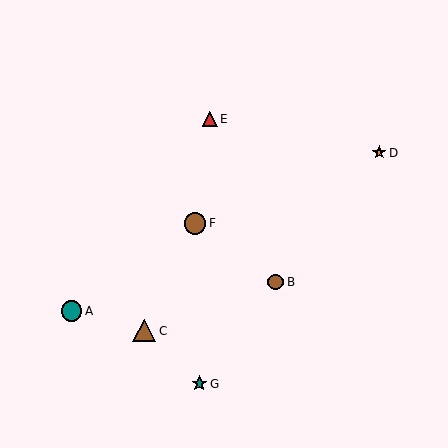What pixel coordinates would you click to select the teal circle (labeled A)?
Click at (71, 311) to select the teal circle A.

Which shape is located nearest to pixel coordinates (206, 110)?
The red triangle (labeled E) at (210, 119) is nearest to that location.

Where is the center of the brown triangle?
The center of the brown triangle is at (144, 331).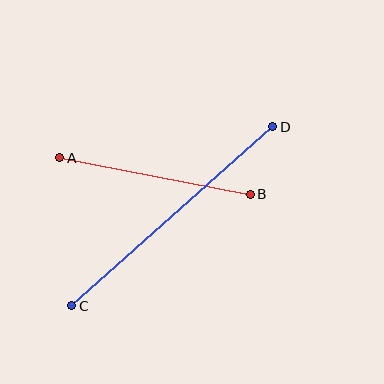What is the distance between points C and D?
The distance is approximately 269 pixels.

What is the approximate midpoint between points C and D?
The midpoint is at approximately (172, 216) pixels.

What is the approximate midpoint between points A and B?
The midpoint is at approximately (155, 176) pixels.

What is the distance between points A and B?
The distance is approximately 194 pixels.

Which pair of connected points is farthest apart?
Points C and D are farthest apart.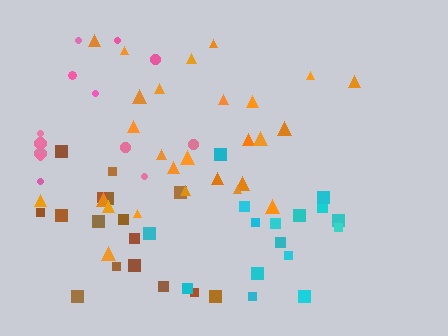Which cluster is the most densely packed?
Orange.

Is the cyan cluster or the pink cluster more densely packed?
Cyan.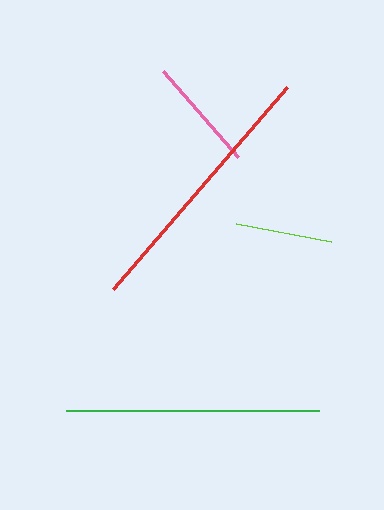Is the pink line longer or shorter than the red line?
The red line is longer than the pink line.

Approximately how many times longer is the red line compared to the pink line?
The red line is approximately 2.3 times the length of the pink line.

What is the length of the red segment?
The red segment is approximately 267 pixels long.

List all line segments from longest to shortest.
From longest to shortest: red, green, pink, lime.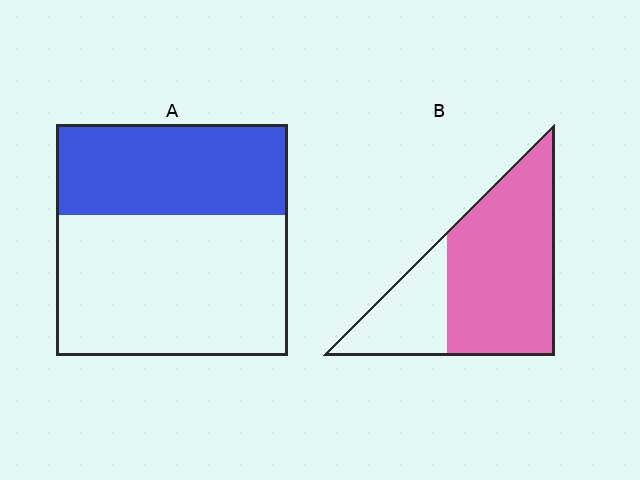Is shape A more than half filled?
No.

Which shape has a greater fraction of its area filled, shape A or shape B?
Shape B.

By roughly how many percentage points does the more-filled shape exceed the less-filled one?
By roughly 30 percentage points (B over A).